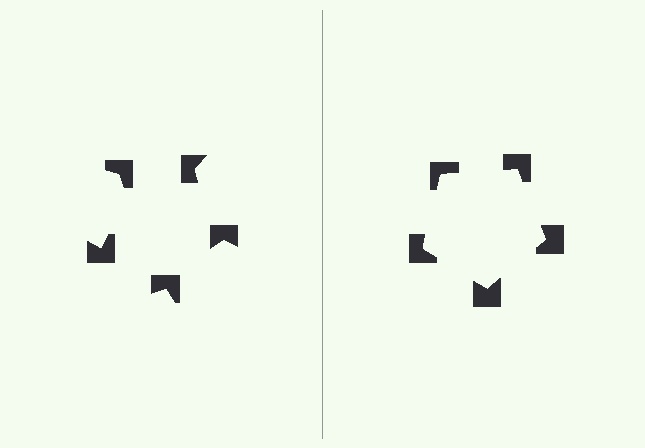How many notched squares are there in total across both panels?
10 — 5 on each side.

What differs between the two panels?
The notched squares are positioned identically on both sides; only the wedge orientations differ. On the right they align to a pentagon; on the left they are misaligned.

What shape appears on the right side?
An illusory pentagon.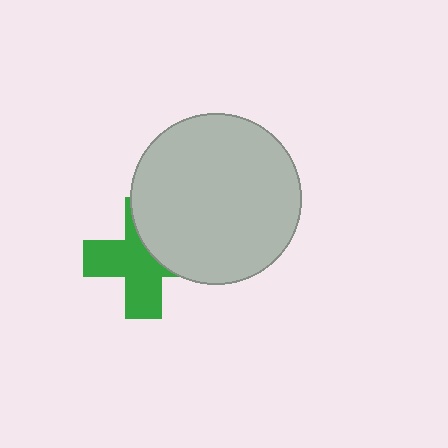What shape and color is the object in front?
The object in front is a light gray circle.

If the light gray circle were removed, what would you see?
You would see the complete green cross.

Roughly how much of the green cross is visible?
About half of it is visible (roughly 60%).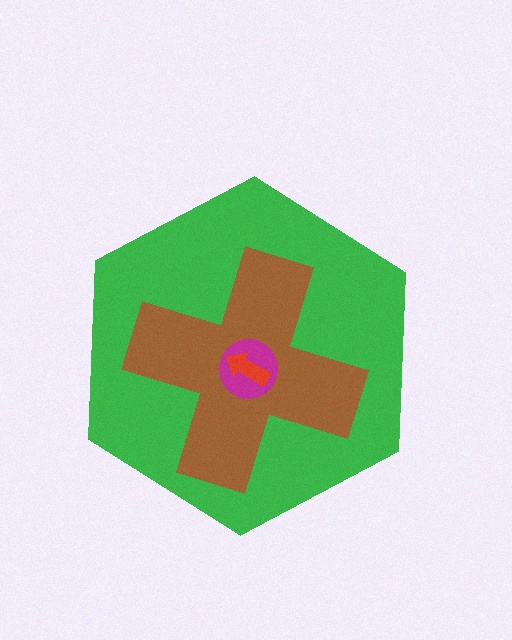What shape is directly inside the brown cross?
The magenta circle.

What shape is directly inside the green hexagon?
The brown cross.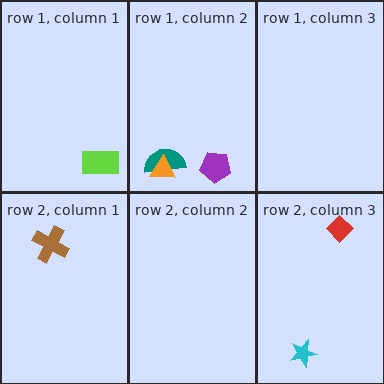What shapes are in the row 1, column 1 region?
The lime rectangle.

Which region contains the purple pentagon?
The row 1, column 2 region.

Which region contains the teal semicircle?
The row 1, column 2 region.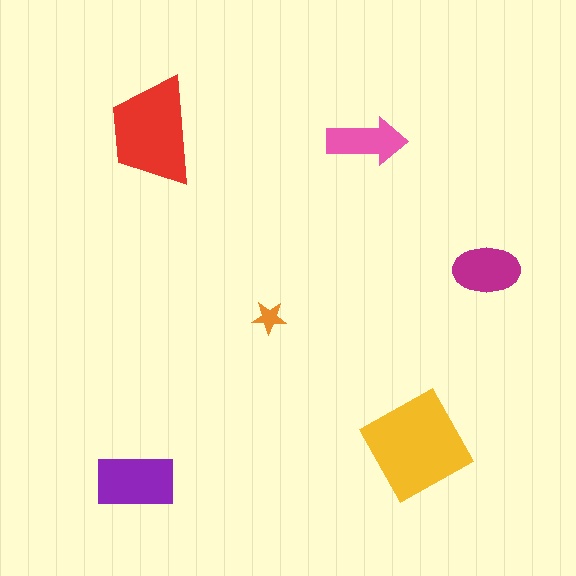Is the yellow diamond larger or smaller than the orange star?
Larger.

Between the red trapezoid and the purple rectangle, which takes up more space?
The red trapezoid.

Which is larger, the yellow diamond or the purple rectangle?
The yellow diamond.